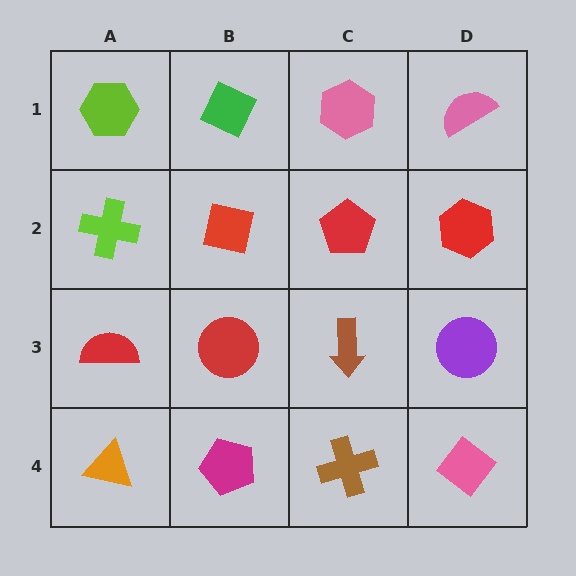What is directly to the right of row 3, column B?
A brown arrow.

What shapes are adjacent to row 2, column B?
A green diamond (row 1, column B), a red circle (row 3, column B), a lime cross (row 2, column A), a red pentagon (row 2, column C).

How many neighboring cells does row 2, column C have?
4.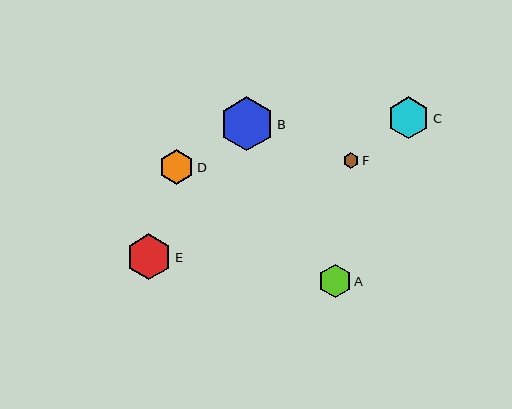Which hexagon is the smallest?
Hexagon F is the smallest with a size of approximately 16 pixels.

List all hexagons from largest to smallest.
From largest to smallest: B, E, C, D, A, F.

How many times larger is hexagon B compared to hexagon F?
Hexagon B is approximately 3.4 times the size of hexagon F.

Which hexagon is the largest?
Hexagon B is the largest with a size of approximately 54 pixels.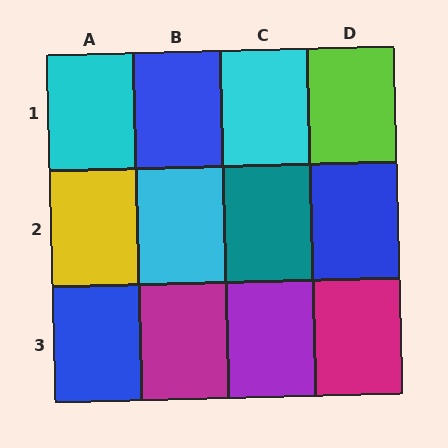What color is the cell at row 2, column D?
Blue.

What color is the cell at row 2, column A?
Yellow.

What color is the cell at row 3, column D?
Magenta.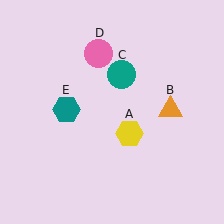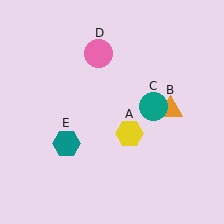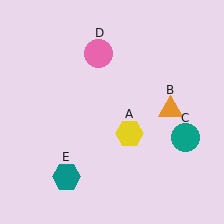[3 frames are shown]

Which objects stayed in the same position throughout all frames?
Yellow hexagon (object A) and orange triangle (object B) and pink circle (object D) remained stationary.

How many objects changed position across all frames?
2 objects changed position: teal circle (object C), teal hexagon (object E).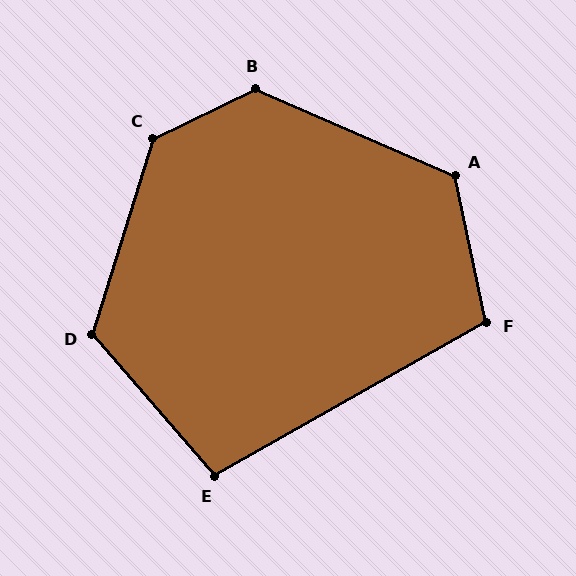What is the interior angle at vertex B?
Approximately 131 degrees (obtuse).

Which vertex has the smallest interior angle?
E, at approximately 102 degrees.